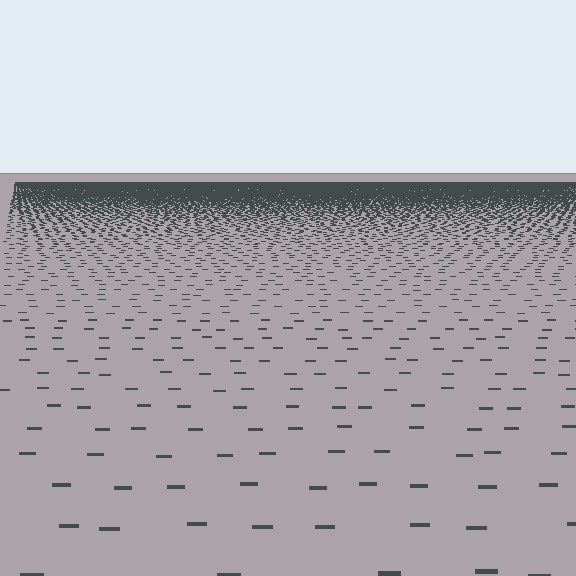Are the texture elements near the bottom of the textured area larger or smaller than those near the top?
Larger. Near the bottom, elements are closer to the viewer and appear at a bigger on-screen size.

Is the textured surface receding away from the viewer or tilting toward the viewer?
The surface is receding away from the viewer. Texture elements get smaller and denser toward the top.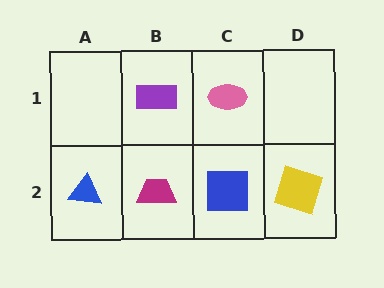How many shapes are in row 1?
2 shapes.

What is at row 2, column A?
A blue triangle.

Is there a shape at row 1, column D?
No, that cell is empty.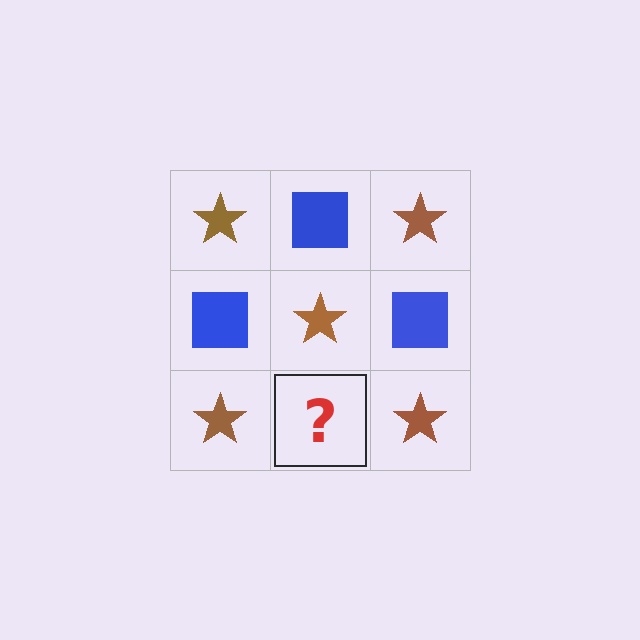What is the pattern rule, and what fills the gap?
The rule is that it alternates brown star and blue square in a checkerboard pattern. The gap should be filled with a blue square.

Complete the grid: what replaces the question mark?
The question mark should be replaced with a blue square.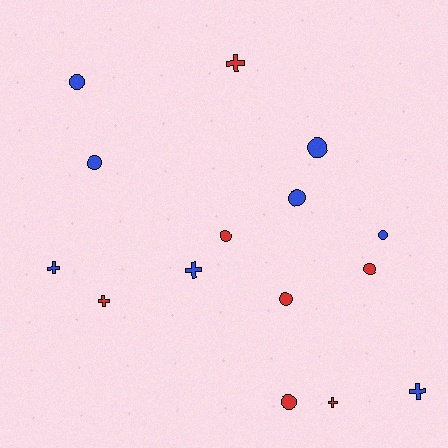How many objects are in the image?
There are 15 objects.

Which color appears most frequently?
Blue, with 8 objects.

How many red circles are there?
There are 4 red circles.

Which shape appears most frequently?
Circle, with 9 objects.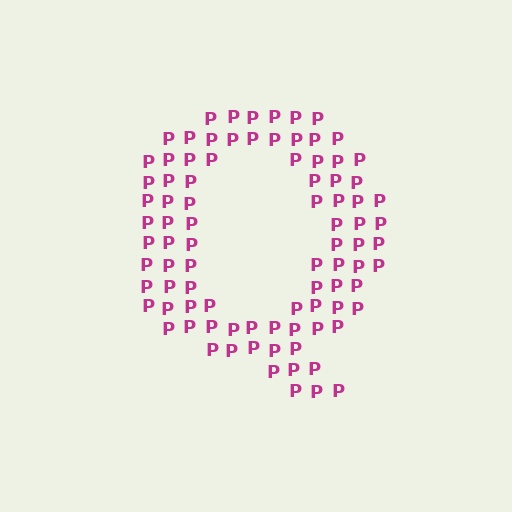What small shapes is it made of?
It is made of small letter P's.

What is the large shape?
The large shape is the letter Q.